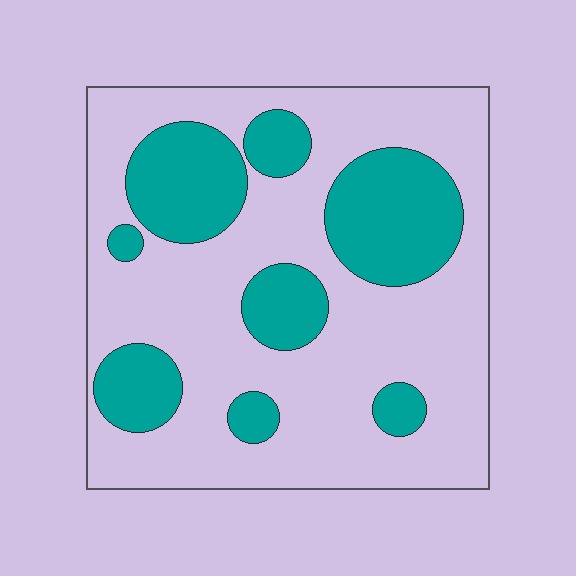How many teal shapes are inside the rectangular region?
8.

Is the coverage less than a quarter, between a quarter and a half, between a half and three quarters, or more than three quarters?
Between a quarter and a half.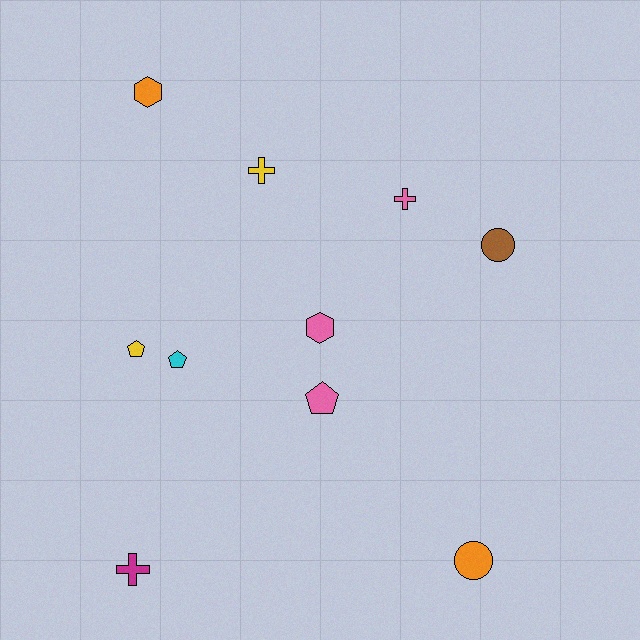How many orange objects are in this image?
There are 2 orange objects.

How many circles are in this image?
There are 2 circles.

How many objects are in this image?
There are 10 objects.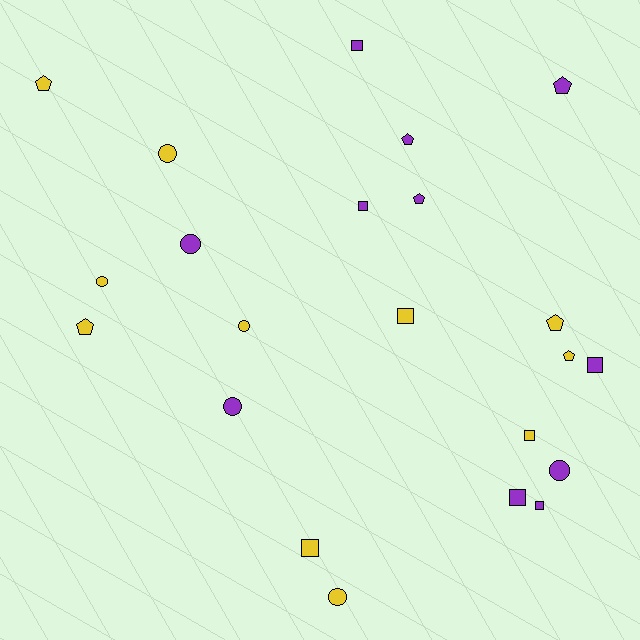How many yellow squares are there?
There are 3 yellow squares.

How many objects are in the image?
There are 22 objects.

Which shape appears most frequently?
Square, with 8 objects.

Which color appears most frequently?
Yellow, with 11 objects.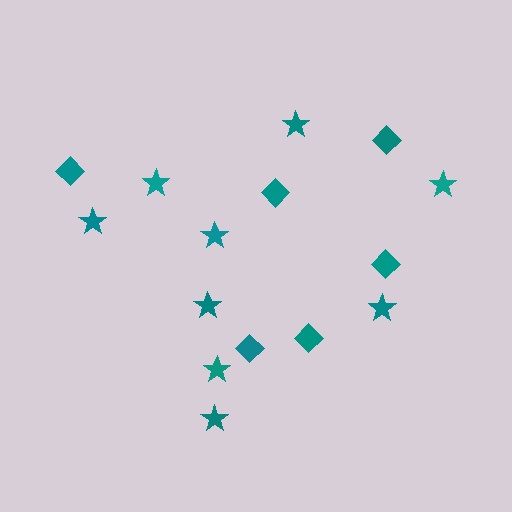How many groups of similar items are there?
There are 2 groups: one group of diamonds (6) and one group of stars (9).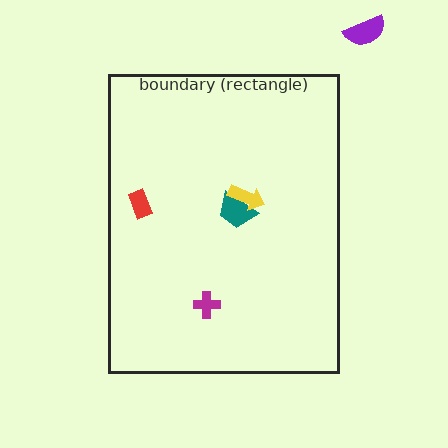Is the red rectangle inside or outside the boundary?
Inside.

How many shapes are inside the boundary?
4 inside, 1 outside.